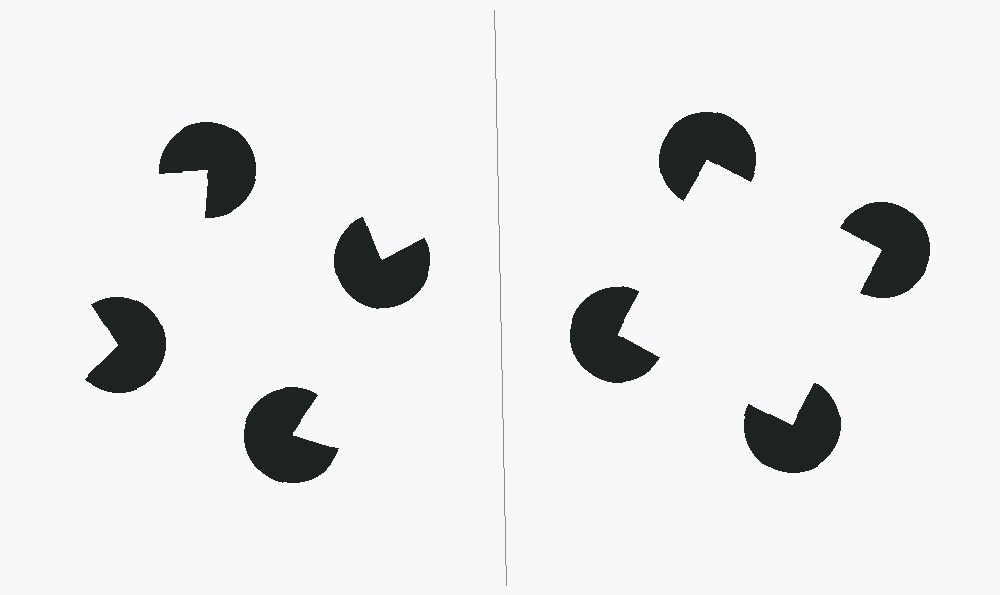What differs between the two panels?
The pac-man discs are positioned identically on both sides; only the wedge orientations differ. On the right they align to a square; on the left they are misaligned.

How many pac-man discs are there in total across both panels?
8 — 4 on each side.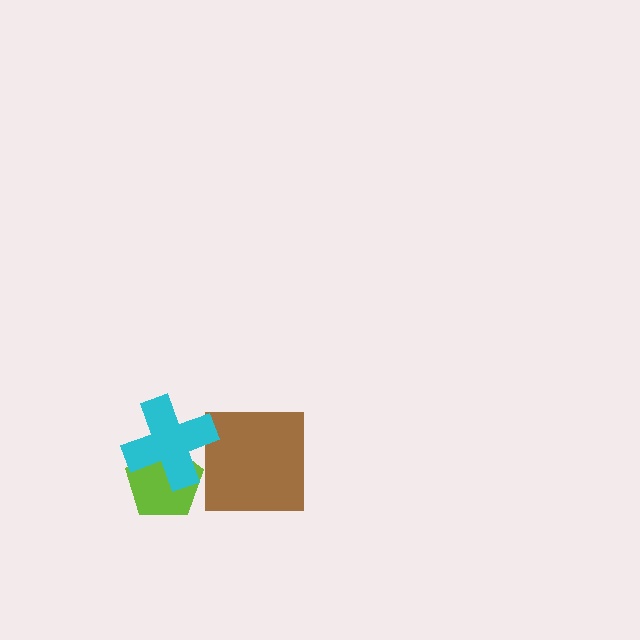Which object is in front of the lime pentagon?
The cyan cross is in front of the lime pentagon.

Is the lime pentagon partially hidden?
Yes, it is partially covered by another shape.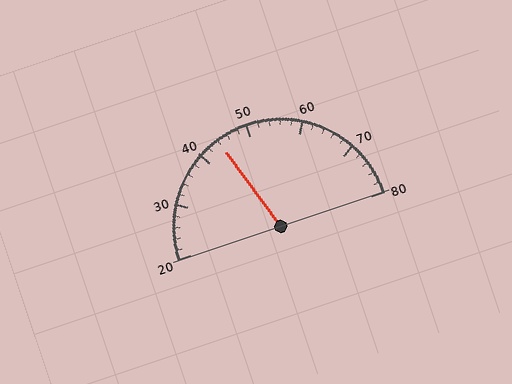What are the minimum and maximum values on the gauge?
The gauge ranges from 20 to 80.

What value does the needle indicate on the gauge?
The needle indicates approximately 44.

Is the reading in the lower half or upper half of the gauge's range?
The reading is in the lower half of the range (20 to 80).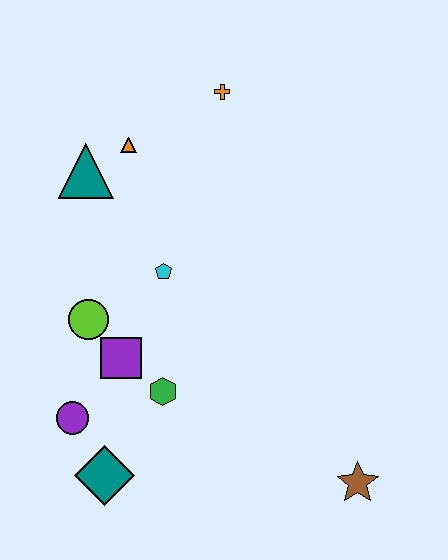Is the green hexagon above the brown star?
Yes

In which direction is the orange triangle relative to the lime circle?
The orange triangle is above the lime circle.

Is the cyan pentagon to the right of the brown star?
No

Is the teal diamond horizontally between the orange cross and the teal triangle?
Yes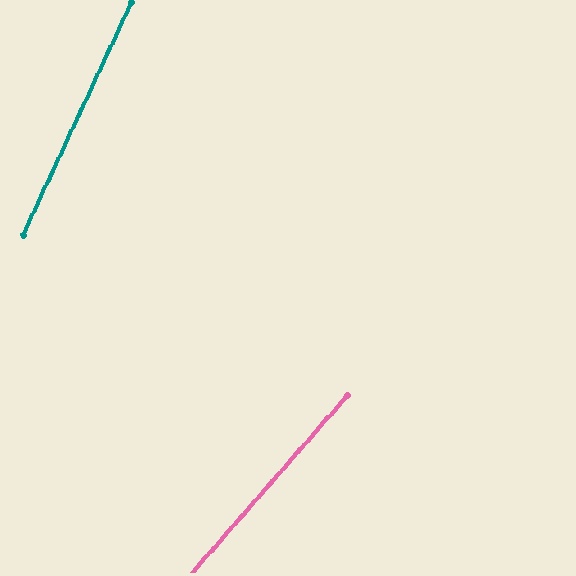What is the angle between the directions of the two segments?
Approximately 16 degrees.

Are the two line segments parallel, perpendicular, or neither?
Neither parallel nor perpendicular — they differ by about 16°.